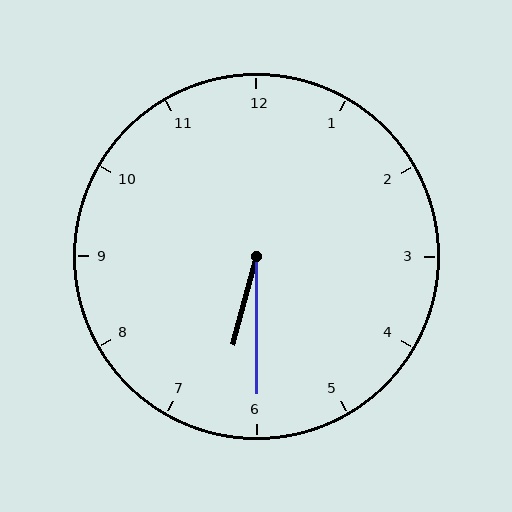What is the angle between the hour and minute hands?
Approximately 15 degrees.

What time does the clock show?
6:30.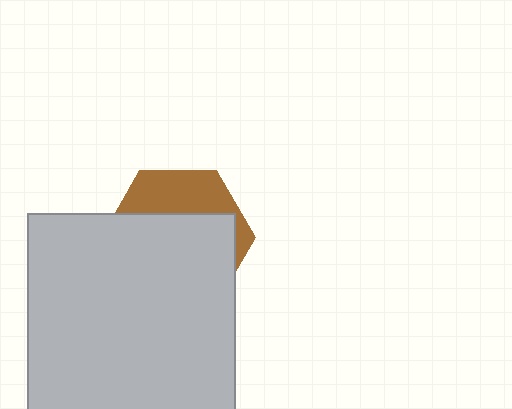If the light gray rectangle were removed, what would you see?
You would see the complete brown hexagon.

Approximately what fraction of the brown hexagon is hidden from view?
Roughly 67% of the brown hexagon is hidden behind the light gray rectangle.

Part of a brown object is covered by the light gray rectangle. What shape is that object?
It is a hexagon.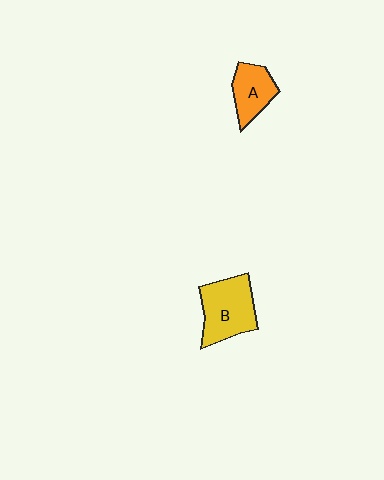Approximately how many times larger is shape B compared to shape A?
Approximately 1.5 times.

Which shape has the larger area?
Shape B (yellow).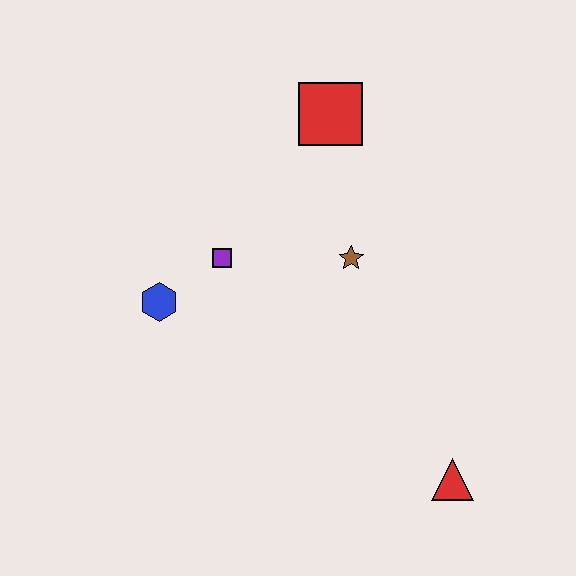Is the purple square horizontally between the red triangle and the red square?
No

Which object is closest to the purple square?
The blue hexagon is closest to the purple square.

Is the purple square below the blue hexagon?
No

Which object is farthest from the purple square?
The red triangle is farthest from the purple square.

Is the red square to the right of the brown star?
No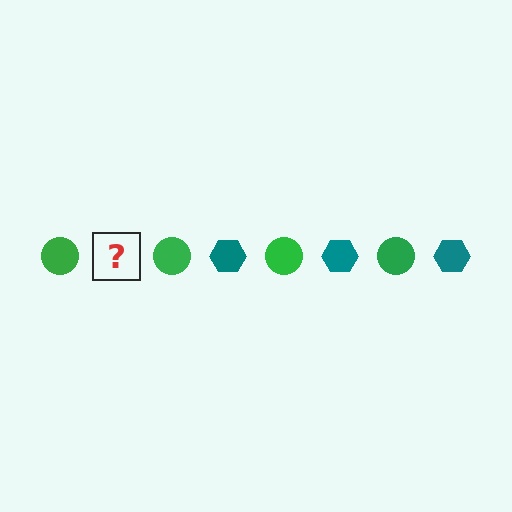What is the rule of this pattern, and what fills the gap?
The rule is that the pattern alternates between green circle and teal hexagon. The gap should be filled with a teal hexagon.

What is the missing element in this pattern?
The missing element is a teal hexagon.